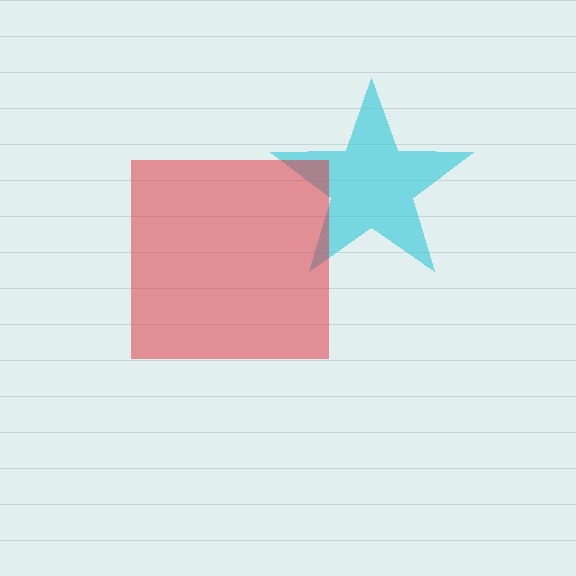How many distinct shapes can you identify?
There are 2 distinct shapes: a cyan star, a red square.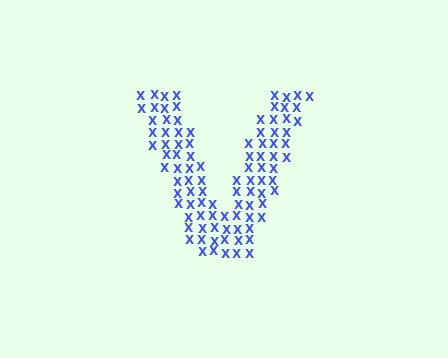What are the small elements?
The small elements are letter X's.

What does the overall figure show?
The overall figure shows the letter V.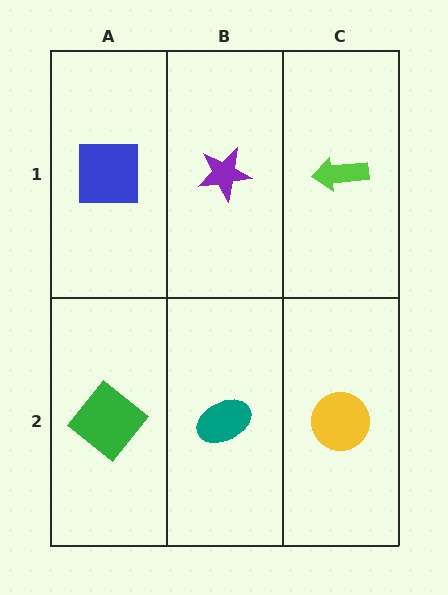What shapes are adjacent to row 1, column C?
A yellow circle (row 2, column C), a purple star (row 1, column B).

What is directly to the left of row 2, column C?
A teal ellipse.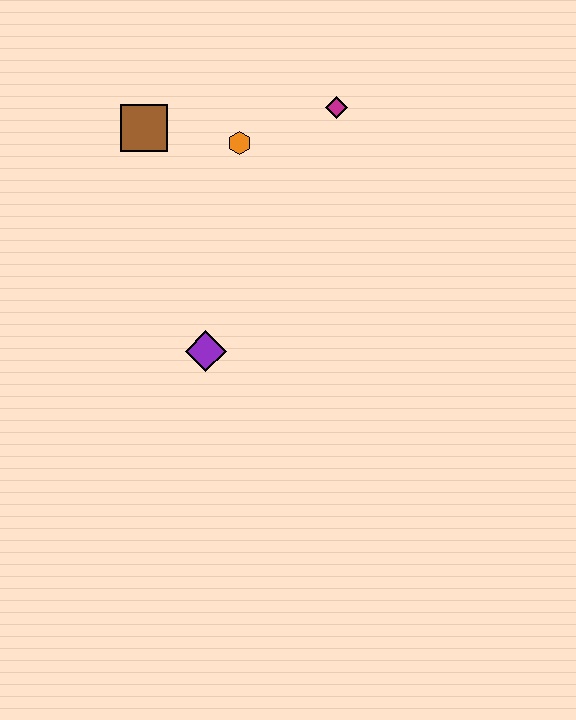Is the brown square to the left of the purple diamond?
Yes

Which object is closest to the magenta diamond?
The orange hexagon is closest to the magenta diamond.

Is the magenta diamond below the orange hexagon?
No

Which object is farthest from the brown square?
The purple diamond is farthest from the brown square.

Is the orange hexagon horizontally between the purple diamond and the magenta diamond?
Yes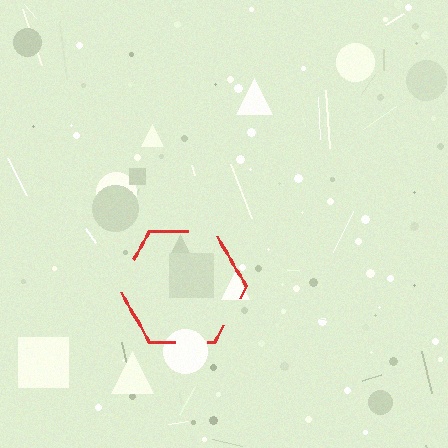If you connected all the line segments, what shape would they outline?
They would outline a hexagon.